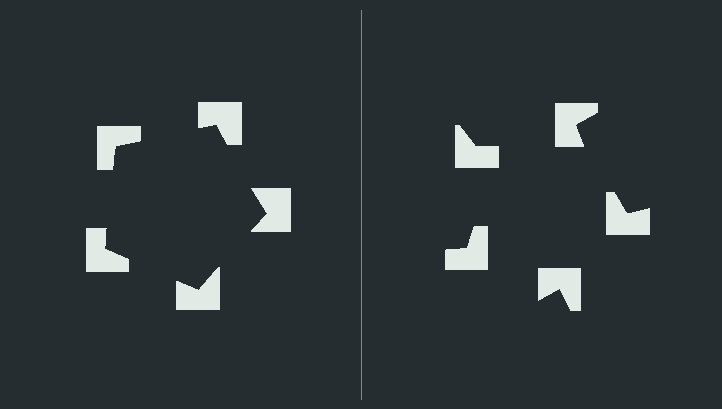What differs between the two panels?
The notched squares are positioned identically on both sides; only the wedge orientations differ. On the left they align to a pentagon; on the right they are misaligned.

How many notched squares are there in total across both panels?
10 — 5 on each side.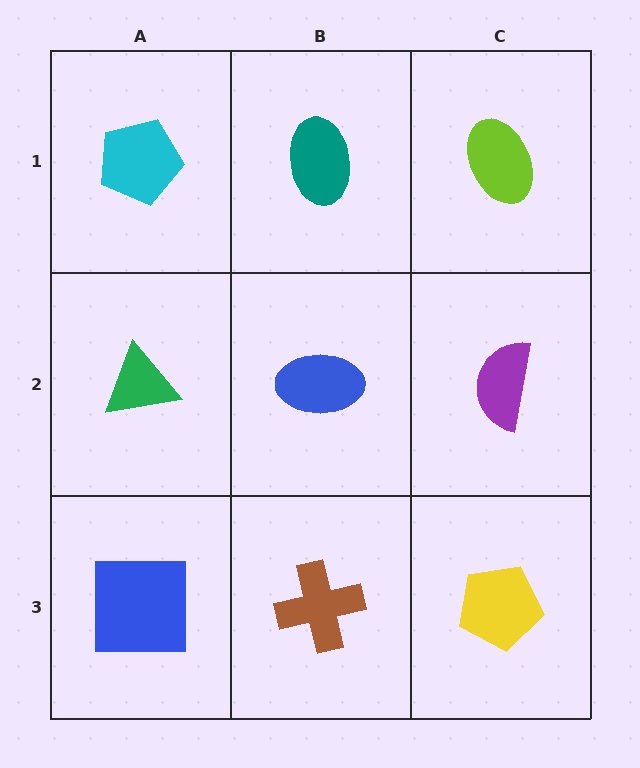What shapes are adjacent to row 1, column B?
A blue ellipse (row 2, column B), a cyan pentagon (row 1, column A), a lime ellipse (row 1, column C).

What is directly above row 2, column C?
A lime ellipse.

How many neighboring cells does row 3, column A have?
2.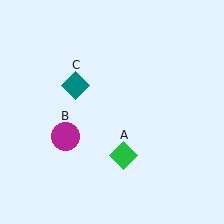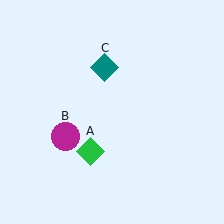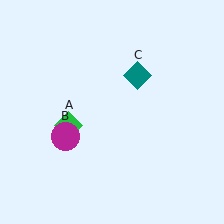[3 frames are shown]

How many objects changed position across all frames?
2 objects changed position: green diamond (object A), teal diamond (object C).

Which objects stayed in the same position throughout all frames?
Magenta circle (object B) remained stationary.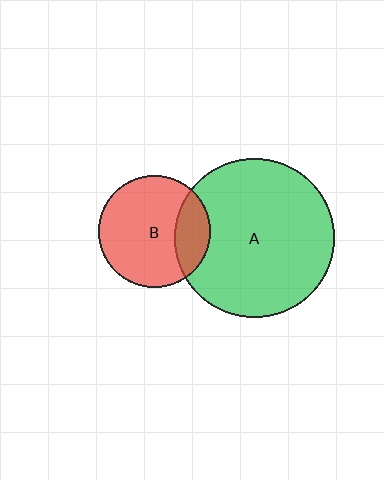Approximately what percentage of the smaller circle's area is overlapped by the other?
Approximately 20%.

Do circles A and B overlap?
Yes.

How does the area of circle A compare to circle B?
Approximately 2.0 times.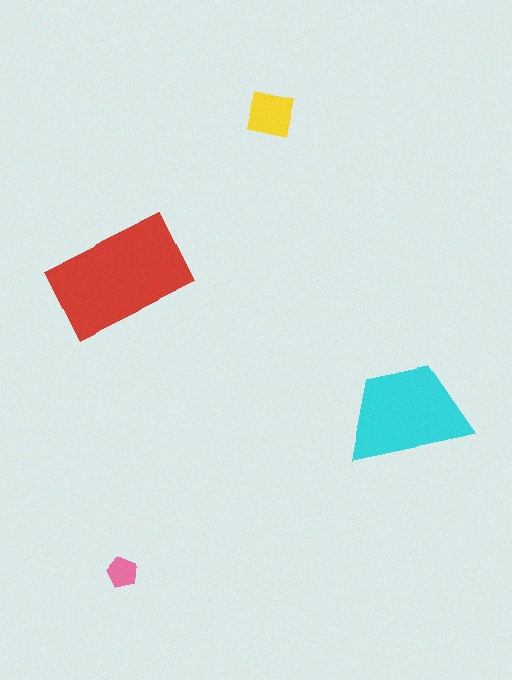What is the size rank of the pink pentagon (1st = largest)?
4th.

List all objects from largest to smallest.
The red rectangle, the cyan trapezoid, the yellow square, the pink pentagon.